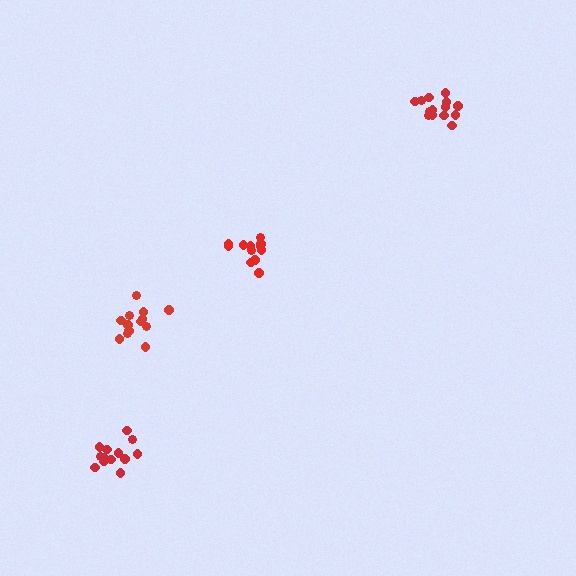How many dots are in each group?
Group 1: 12 dots, Group 2: 13 dots, Group 3: 14 dots, Group 4: 13 dots (52 total).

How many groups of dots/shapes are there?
There are 4 groups.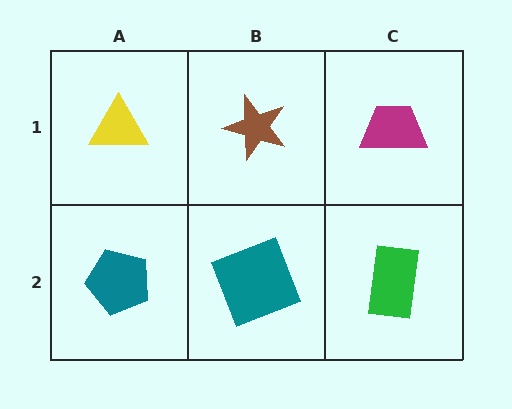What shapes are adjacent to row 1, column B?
A teal square (row 2, column B), a yellow triangle (row 1, column A), a magenta trapezoid (row 1, column C).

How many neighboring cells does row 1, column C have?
2.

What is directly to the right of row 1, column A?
A brown star.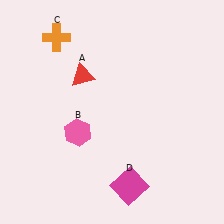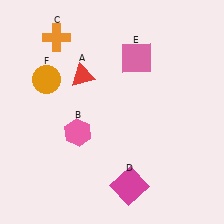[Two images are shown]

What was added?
A pink square (E), an orange circle (F) were added in Image 2.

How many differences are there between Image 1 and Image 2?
There are 2 differences between the two images.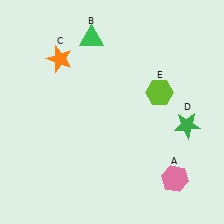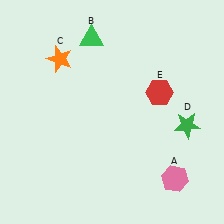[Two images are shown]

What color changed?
The hexagon (E) changed from lime in Image 1 to red in Image 2.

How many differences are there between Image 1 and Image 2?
There is 1 difference between the two images.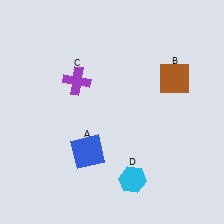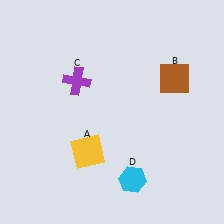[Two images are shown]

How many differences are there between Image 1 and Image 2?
There is 1 difference between the two images.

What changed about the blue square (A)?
In Image 1, A is blue. In Image 2, it changed to yellow.